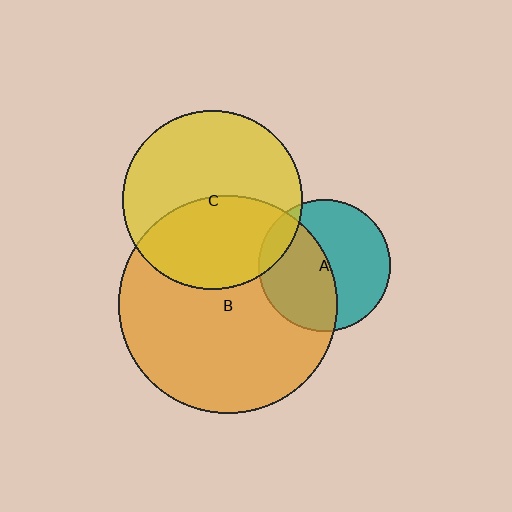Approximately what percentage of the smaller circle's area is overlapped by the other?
Approximately 10%.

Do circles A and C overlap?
Yes.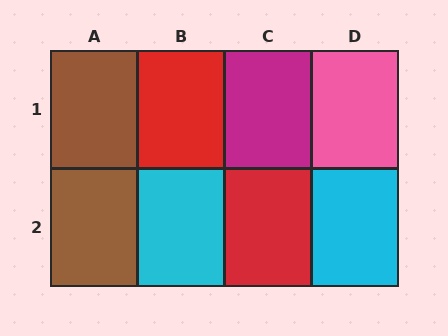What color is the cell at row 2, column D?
Cyan.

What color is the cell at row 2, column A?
Brown.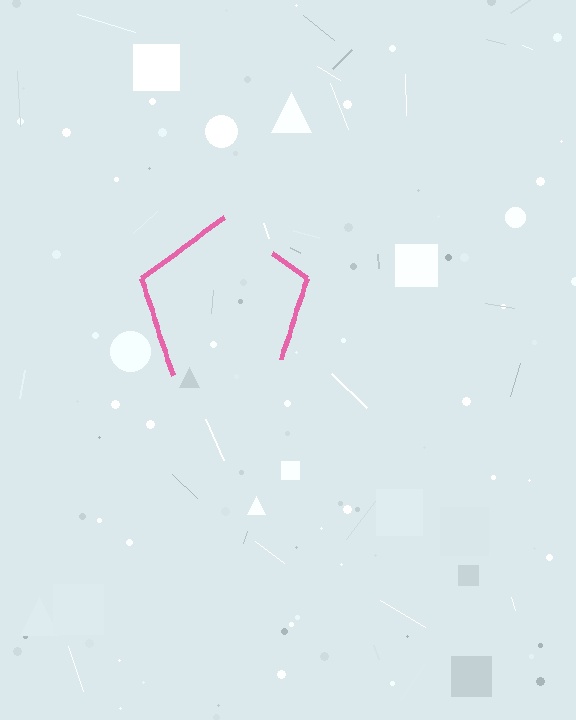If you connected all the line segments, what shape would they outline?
They would outline a pentagon.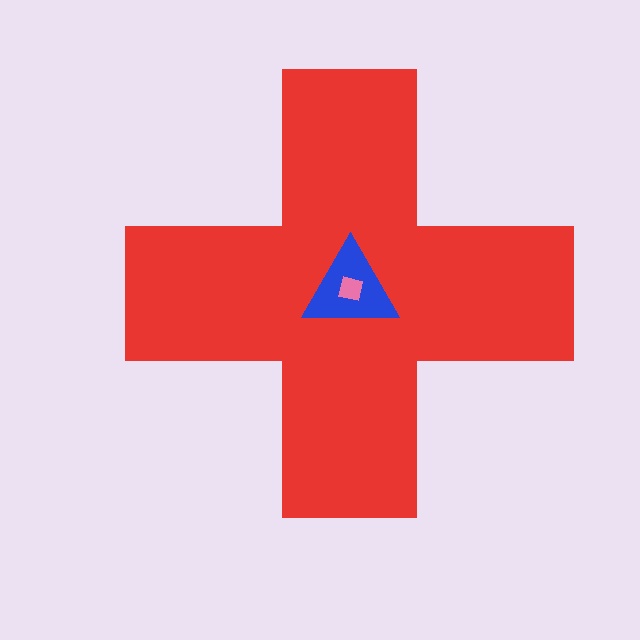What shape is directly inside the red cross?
The blue triangle.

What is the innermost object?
The pink square.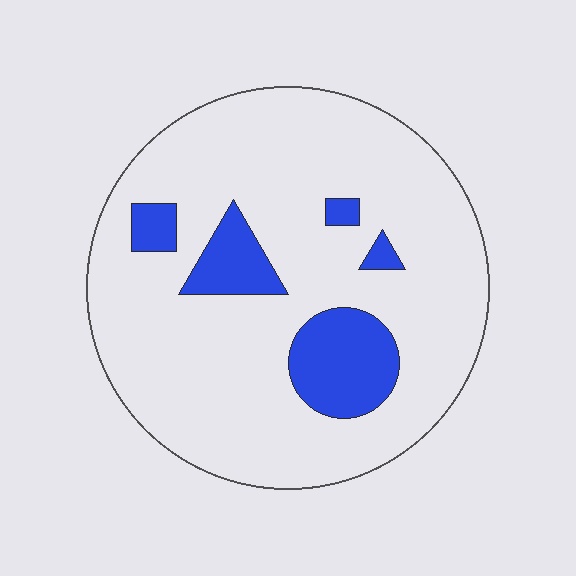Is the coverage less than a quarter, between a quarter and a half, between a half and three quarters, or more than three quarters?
Less than a quarter.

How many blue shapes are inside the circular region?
5.